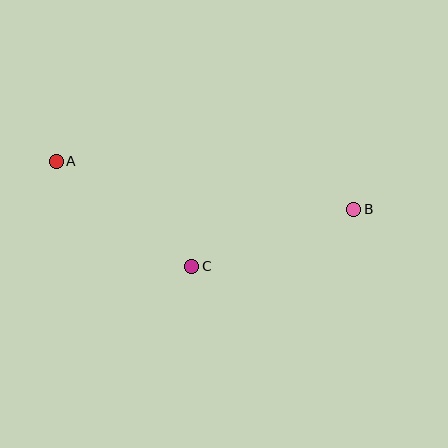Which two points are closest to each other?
Points A and C are closest to each other.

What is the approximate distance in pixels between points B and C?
The distance between B and C is approximately 172 pixels.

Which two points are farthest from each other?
Points A and B are farthest from each other.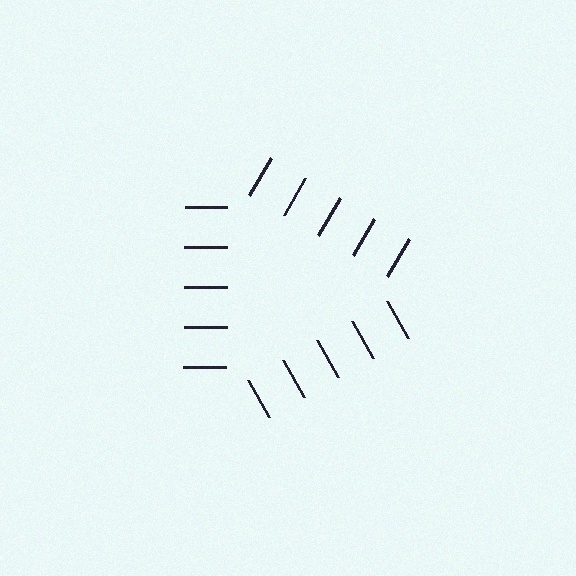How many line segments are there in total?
15 — 5 along each of the 3 edges.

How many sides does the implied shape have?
3 sides — the line-ends trace a triangle.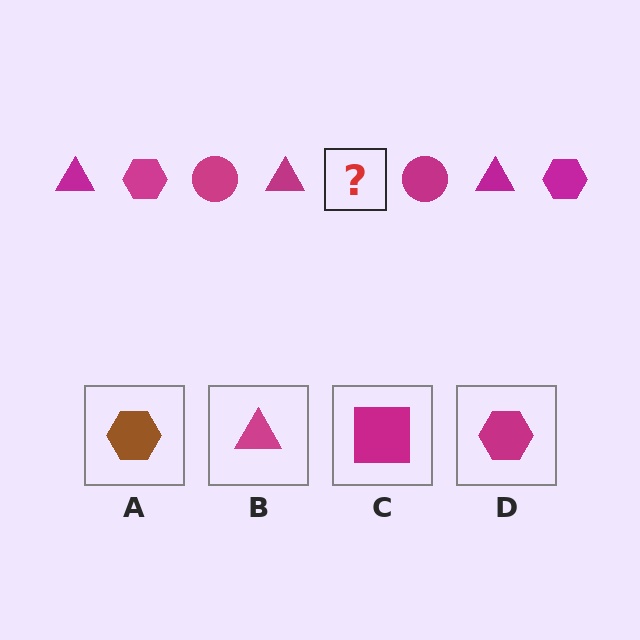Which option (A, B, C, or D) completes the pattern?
D.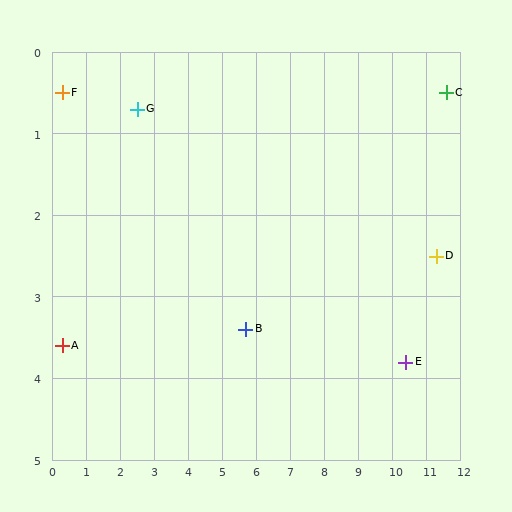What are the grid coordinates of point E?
Point E is at approximately (10.4, 3.8).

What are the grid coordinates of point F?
Point F is at approximately (0.3, 0.5).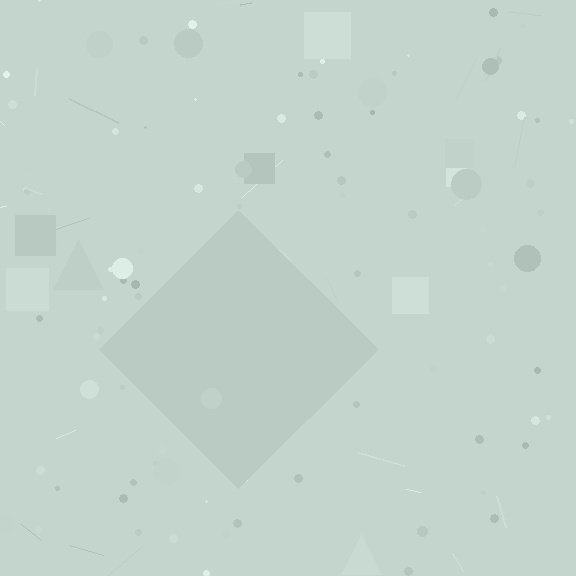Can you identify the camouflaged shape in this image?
The camouflaged shape is a diamond.